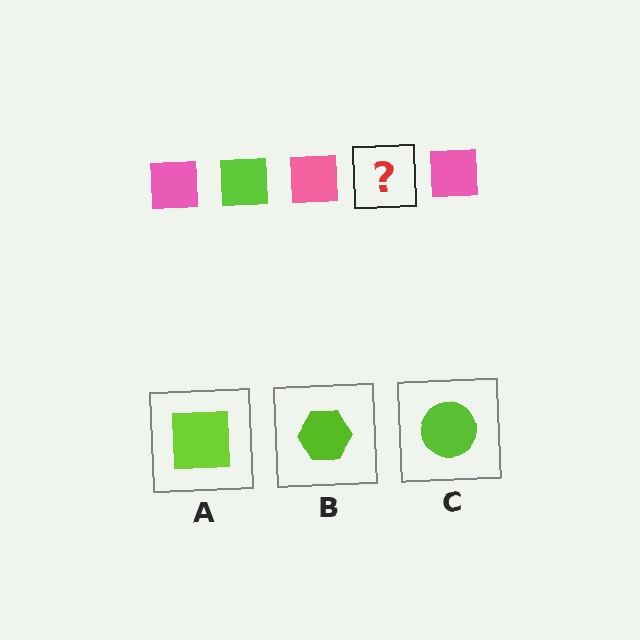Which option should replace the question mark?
Option A.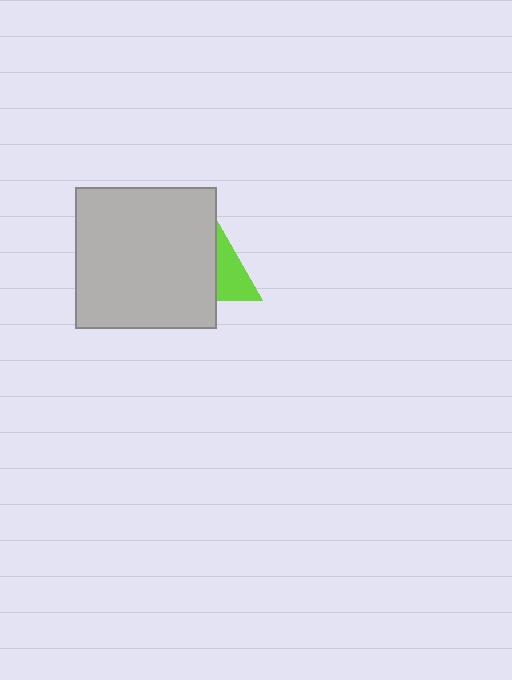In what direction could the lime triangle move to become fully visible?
The lime triangle could move right. That would shift it out from behind the light gray square entirely.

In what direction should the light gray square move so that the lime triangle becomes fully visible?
The light gray square should move left. That is the shortest direction to clear the overlap and leave the lime triangle fully visible.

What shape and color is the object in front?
The object in front is a light gray square.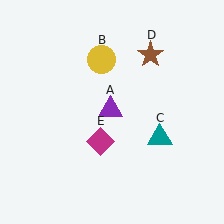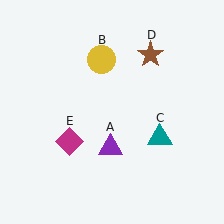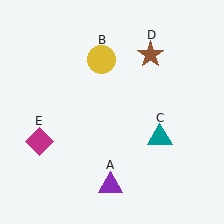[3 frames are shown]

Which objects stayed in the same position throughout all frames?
Yellow circle (object B) and teal triangle (object C) and brown star (object D) remained stationary.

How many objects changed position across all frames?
2 objects changed position: purple triangle (object A), magenta diamond (object E).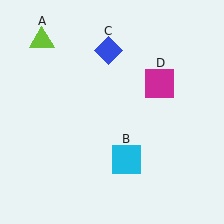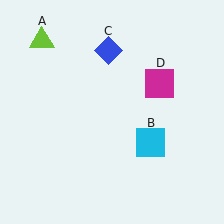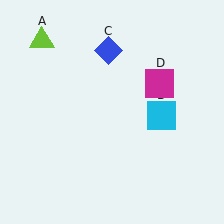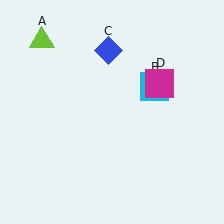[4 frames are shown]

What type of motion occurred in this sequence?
The cyan square (object B) rotated counterclockwise around the center of the scene.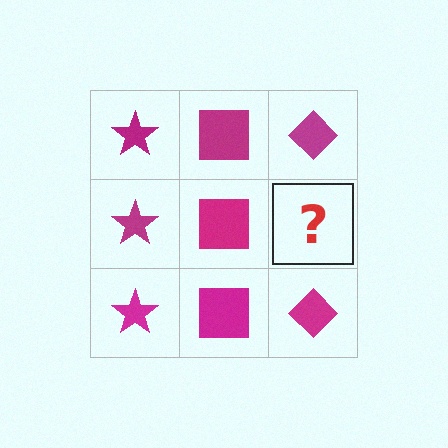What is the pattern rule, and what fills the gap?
The rule is that each column has a consistent shape. The gap should be filled with a magenta diamond.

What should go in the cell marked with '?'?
The missing cell should contain a magenta diamond.